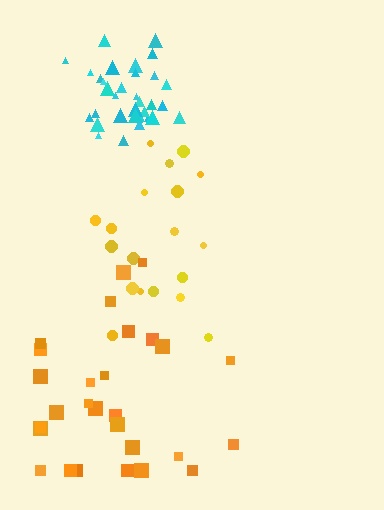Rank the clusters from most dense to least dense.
cyan, orange, yellow.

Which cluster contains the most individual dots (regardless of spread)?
Cyan (33).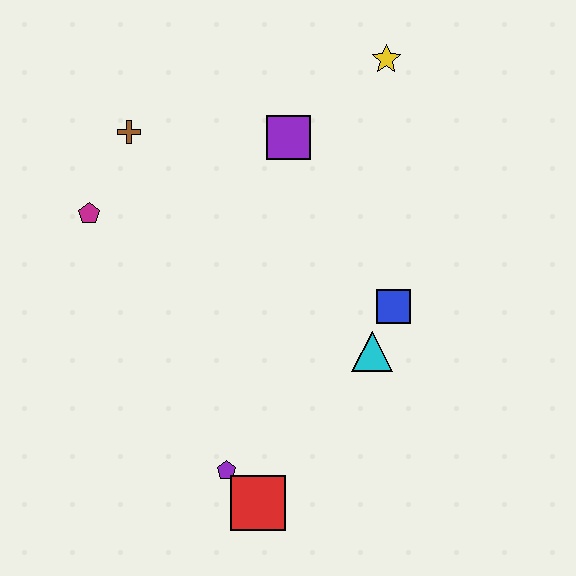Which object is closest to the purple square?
The yellow star is closest to the purple square.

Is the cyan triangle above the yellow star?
No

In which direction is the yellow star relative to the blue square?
The yellow star is above the blue square.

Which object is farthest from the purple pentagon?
The yellow star is farthest from the purple pentagon.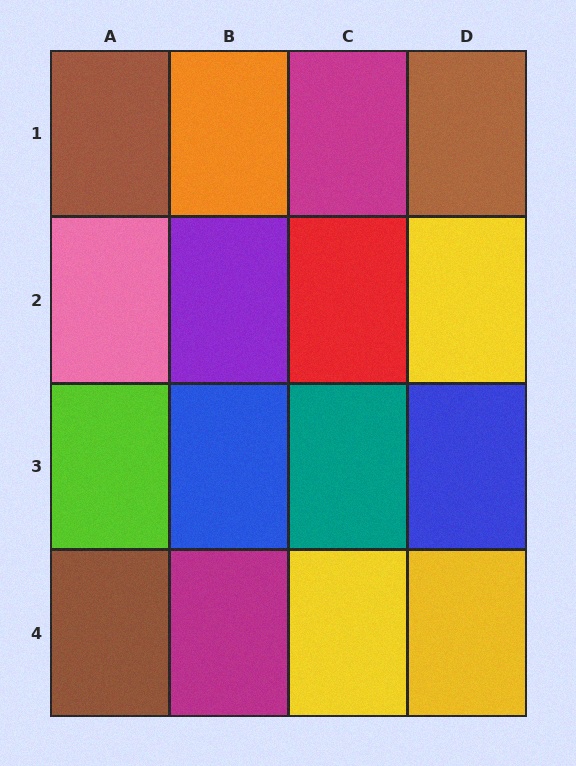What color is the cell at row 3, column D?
Blue.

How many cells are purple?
1 cell is purple.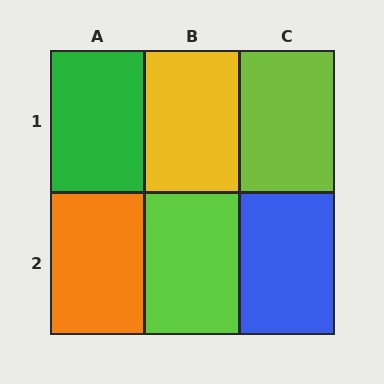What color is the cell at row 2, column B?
Lime.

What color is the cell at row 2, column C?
Blue.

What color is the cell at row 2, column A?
Orange.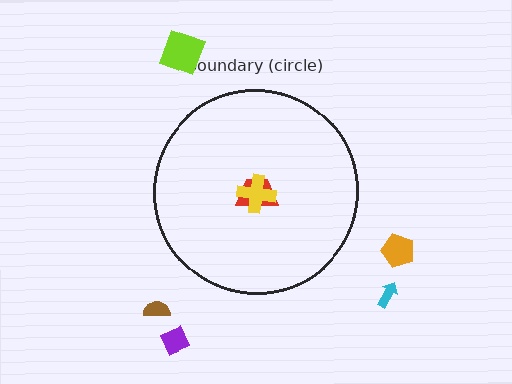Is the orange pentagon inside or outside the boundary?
Outside.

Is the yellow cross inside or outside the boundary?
Inside.